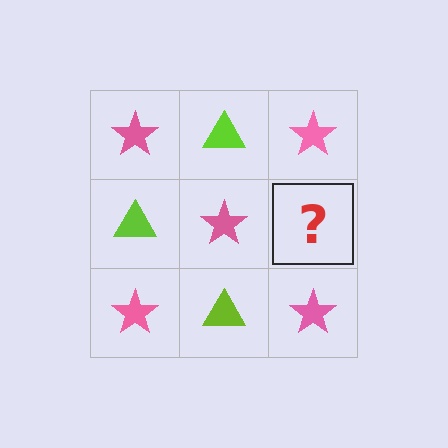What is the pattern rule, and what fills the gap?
The rule is that it alternates pink star and lime triangle in a checkerboard pattern. The gap should be filled with a lime triangle.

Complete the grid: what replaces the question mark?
The question mark should be replaced with a lime triangle.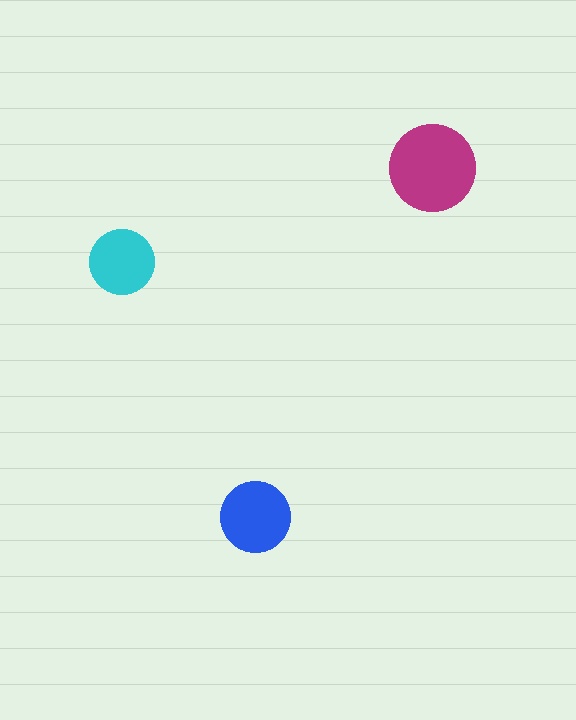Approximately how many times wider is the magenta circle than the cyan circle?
About 1.5 times wider.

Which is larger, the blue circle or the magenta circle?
The magenta one.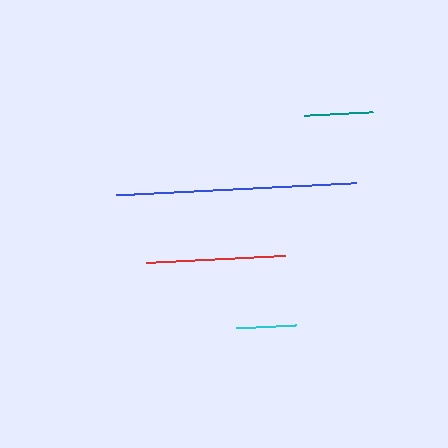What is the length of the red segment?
The red segment is approximately 138 pixels long.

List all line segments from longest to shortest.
From longest to shortest: blue, red, teal, cyan.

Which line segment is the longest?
The blue line is the longest at approximately 240 pixels.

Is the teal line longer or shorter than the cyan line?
The teal line is longer than the cyan line.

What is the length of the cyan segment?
The cyan segment is approximately 61 pixels long.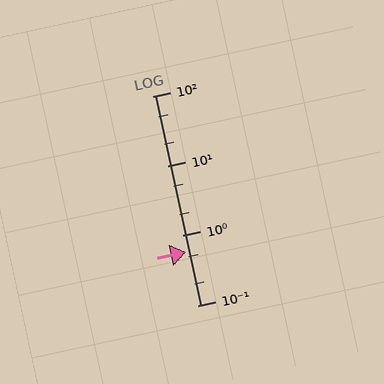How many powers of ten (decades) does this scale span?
The scale spans 3 decades, from 0.1 to 100.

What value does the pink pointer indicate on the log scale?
The pointer indicates approximately 0.59.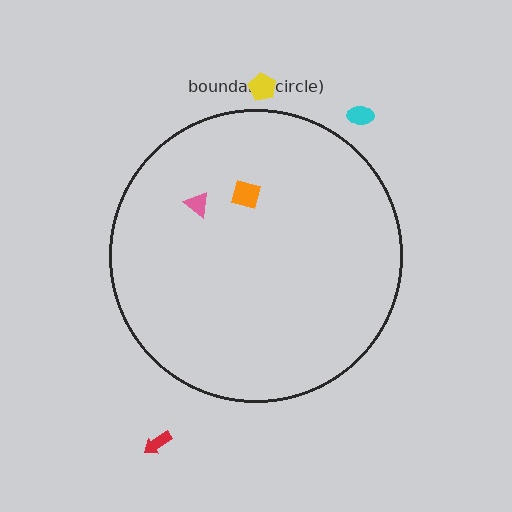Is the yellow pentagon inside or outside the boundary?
Outside.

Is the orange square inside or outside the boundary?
Inside.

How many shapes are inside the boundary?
2 inside, 3 outside.